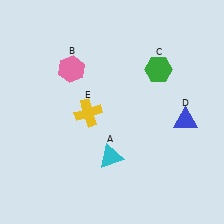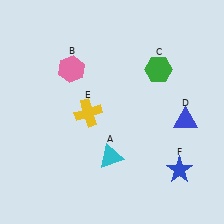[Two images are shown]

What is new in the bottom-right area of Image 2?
A blue star (F) was added in the bottom-right area of Image 2.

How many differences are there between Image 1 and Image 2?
There is 1 difference between the two images.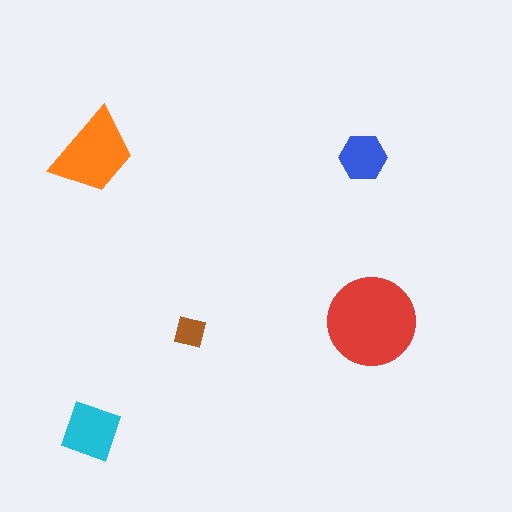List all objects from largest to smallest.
The red circle, the orange trapezoid, the cyan diamond, the blue hexagon, the brown square.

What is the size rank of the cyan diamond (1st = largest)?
3rd.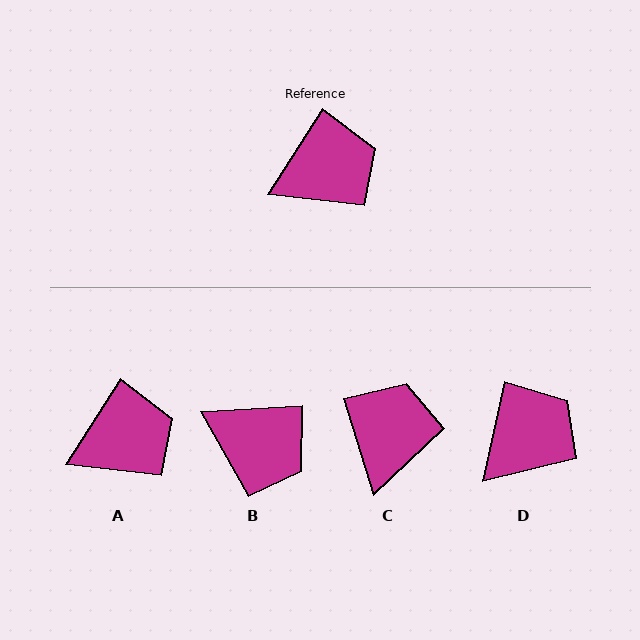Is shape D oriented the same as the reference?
No, it is off by about 20 degrees.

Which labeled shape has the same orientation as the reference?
A.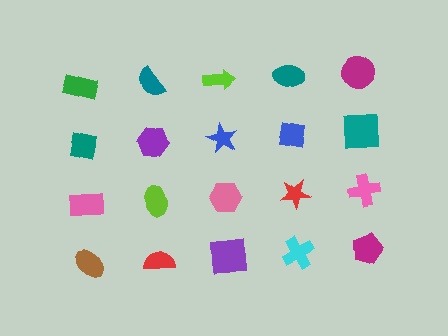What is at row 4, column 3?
A purple square.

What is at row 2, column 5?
A teal square.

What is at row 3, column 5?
A pink cross.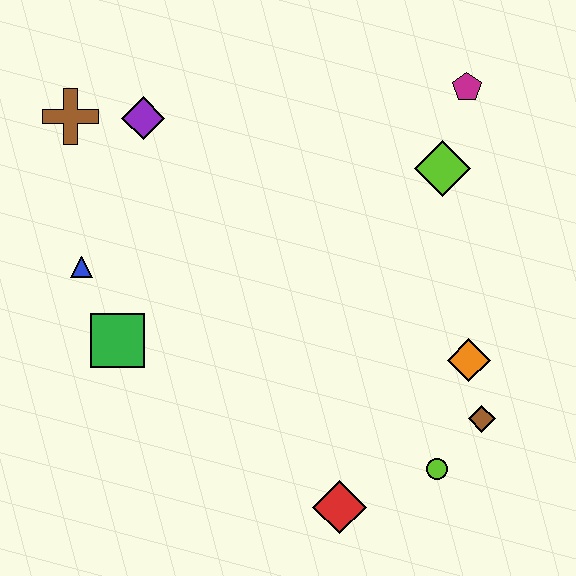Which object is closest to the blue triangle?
The green square is closest to the blue triangle.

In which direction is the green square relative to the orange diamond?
The green square is to the left of the orange diamond.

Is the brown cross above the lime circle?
Yes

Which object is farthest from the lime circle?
The brown cross is farthest from the lime circle.